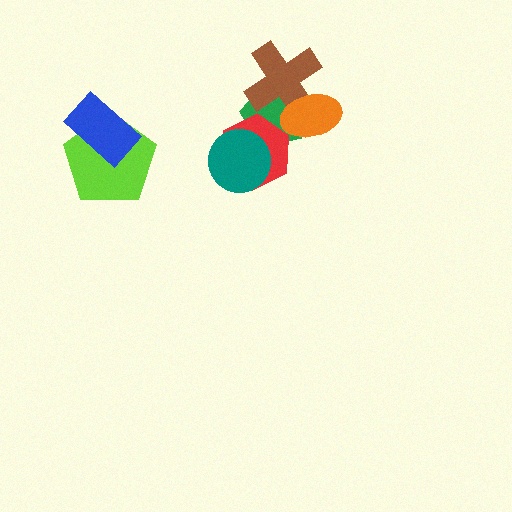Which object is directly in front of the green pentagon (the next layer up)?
The red hexagon is directly in front of the green pentagon.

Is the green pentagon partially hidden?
Yes, it is partially covered by another shape.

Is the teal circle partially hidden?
No, no other shape covers it.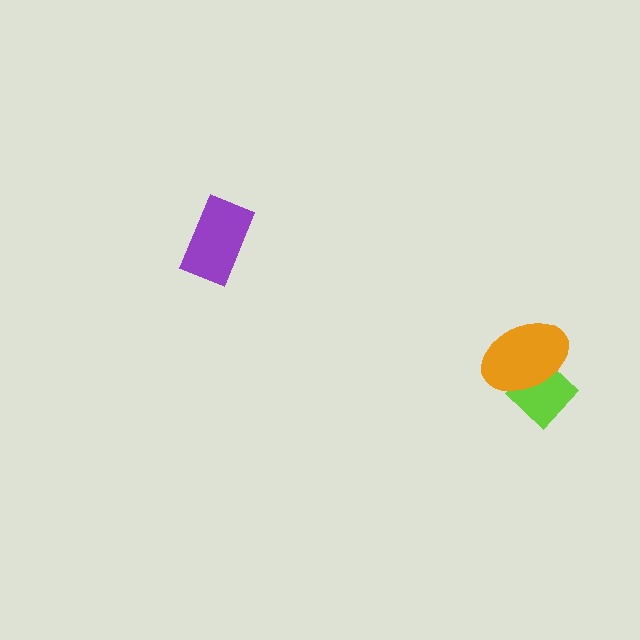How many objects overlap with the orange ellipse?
1 object overlaps with the orange ellipse.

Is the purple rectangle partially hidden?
No, no other shape covers it.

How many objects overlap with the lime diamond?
1 object overlaps with the lime diamond.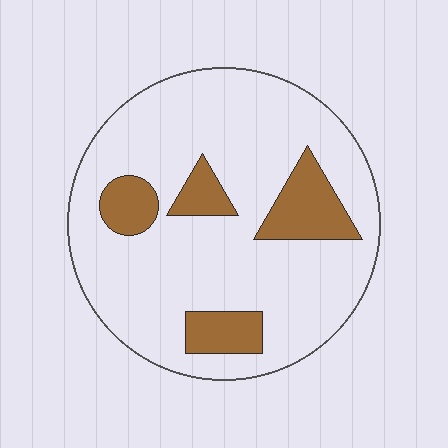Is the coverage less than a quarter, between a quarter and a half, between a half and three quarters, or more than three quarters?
Less than a quarter.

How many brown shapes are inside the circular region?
4.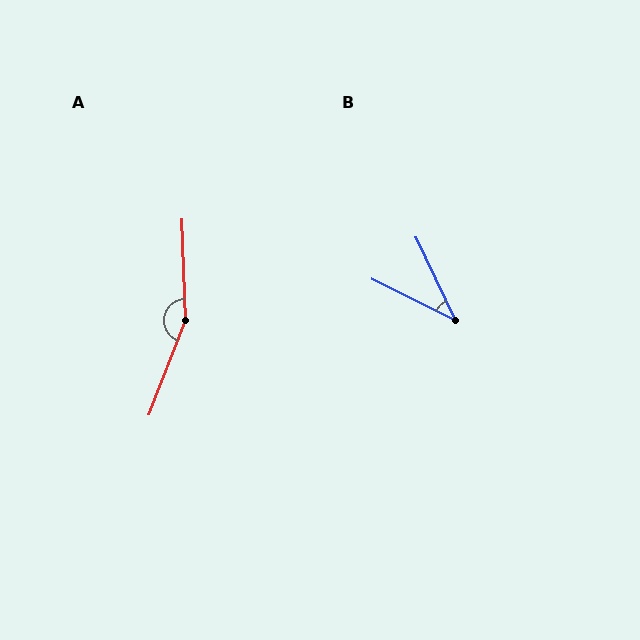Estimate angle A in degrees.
Approximately 157 degrees.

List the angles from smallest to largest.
B (38°), A (157°).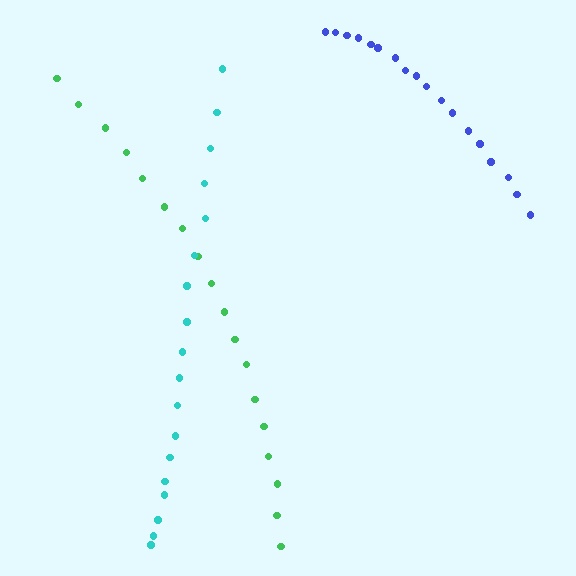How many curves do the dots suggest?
There are 3 distinct paths.